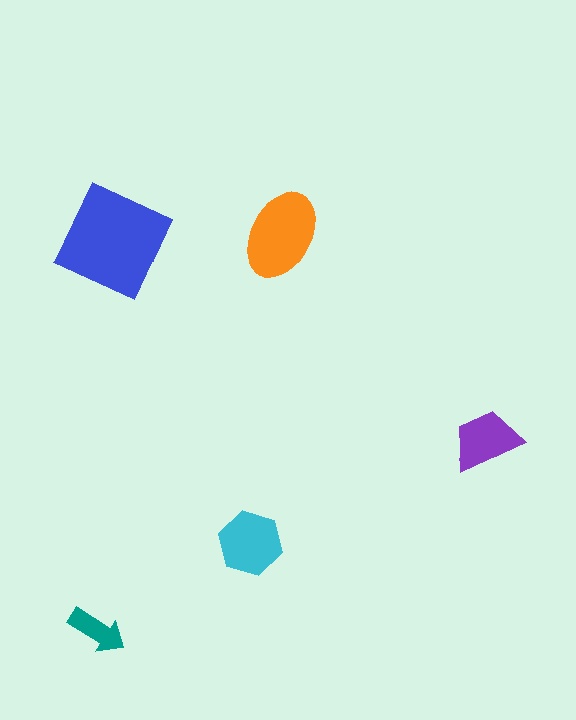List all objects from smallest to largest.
The teal arrow, the purple trapezoid, the cyan hexagon, the orange ellipse, the blue diamond.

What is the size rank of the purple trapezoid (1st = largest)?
4th.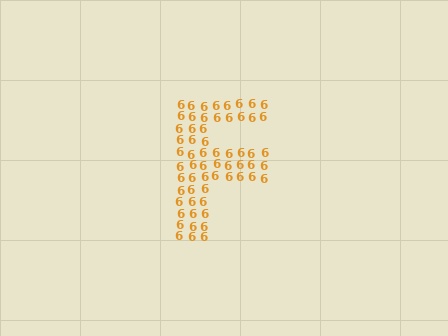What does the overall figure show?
The overall figure shows the letter F.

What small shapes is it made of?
It is made of small digit 6's.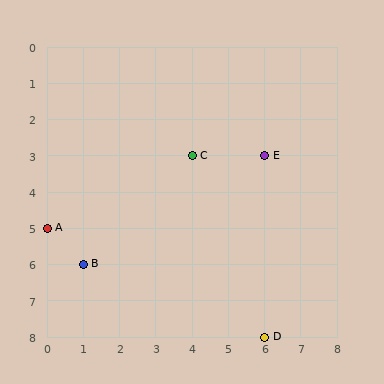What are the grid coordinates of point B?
Point B is at grid coordinates (1, 6).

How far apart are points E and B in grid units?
Points E and B are 5 columns and 3 rows apart (about 5.8 grid units diagonally).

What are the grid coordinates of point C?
Point C is at grid coordinates (4, 3).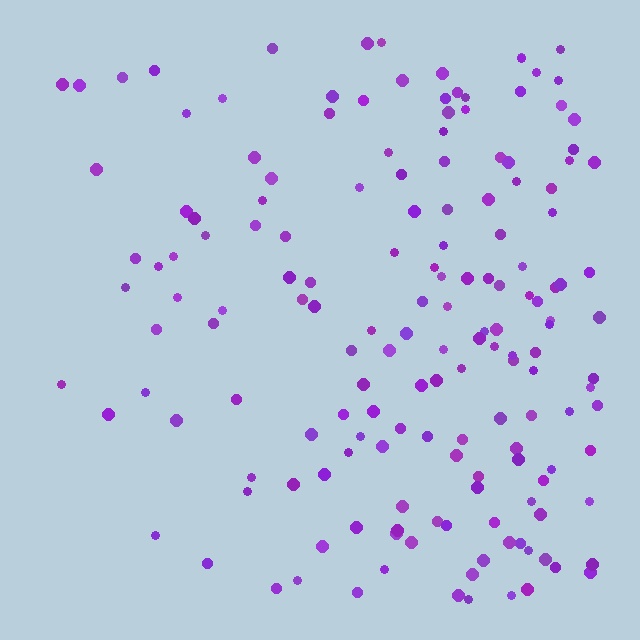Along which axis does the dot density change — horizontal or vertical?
Horizontal.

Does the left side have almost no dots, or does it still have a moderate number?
Still a moderate number, just noticeably fewer than the right.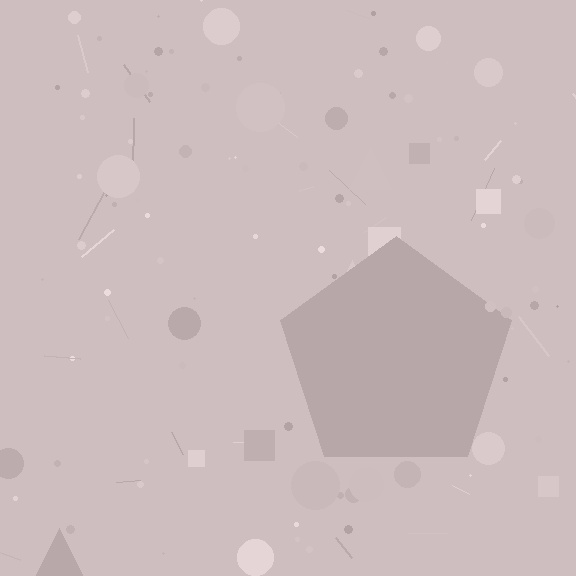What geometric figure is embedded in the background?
A pentagon is embedded in the background.